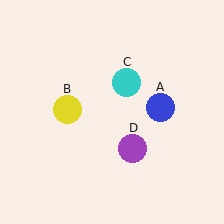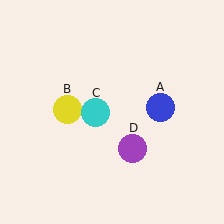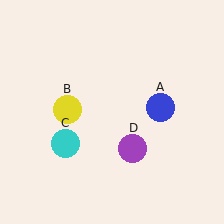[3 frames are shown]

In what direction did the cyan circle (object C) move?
The cyan circle (object C) moved down and to the left.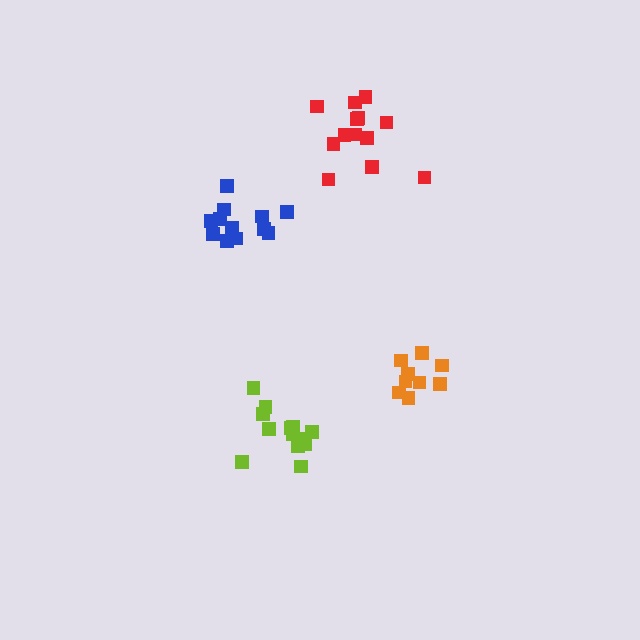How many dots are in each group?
Group 1: 13 dots, Group 2: 12 dots, Group 3: 9 dots, Group 4: 13 dots (47 total).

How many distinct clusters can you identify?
There are 4 distinct clusters.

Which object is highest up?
The red cluster is topmost.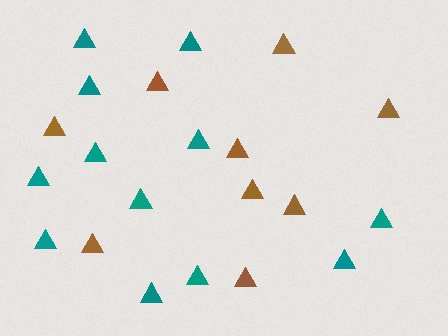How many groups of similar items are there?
There are 2 groups: one group of brown triangles (9) and one group of teal triangles (12).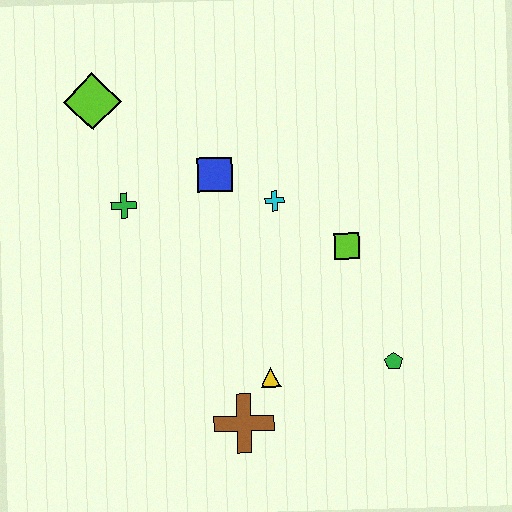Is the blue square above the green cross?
Yes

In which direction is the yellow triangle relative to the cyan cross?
The yellow triangle is below the cyan cross.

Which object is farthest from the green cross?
The green pentagon is farthest from the green cross.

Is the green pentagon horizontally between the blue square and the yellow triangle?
No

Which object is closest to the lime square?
The cyan cross is closest to the lime square.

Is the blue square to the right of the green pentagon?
No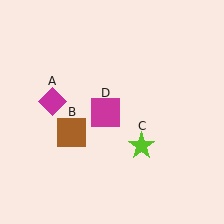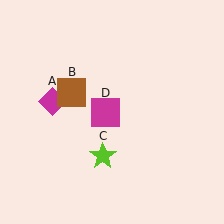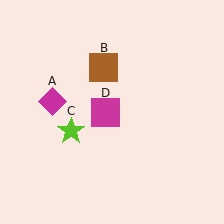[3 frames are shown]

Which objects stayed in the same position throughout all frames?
Magenta diamond (object A) and magenta square (object D) remained stationary.